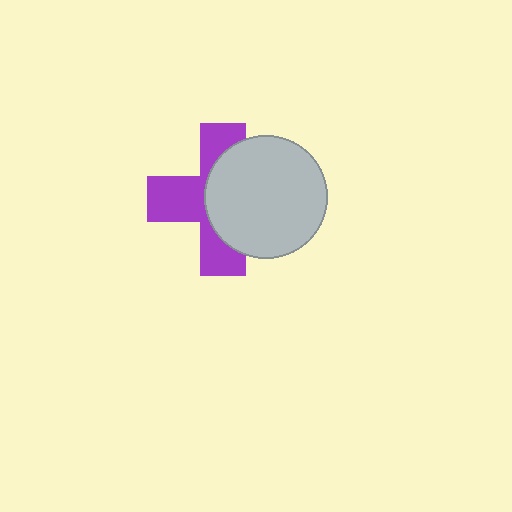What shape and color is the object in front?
The object in front is a light gray circle.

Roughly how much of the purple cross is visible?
About half of it is visible (roughly 49%).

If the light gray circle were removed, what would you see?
You would see the complete purple cross.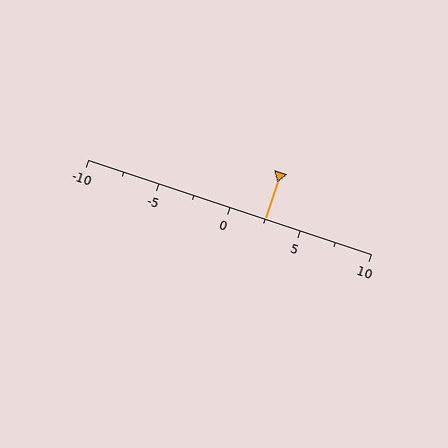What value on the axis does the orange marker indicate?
The marker indicates approximately 2.5.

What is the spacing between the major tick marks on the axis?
The major ticks are spaced 5 apart.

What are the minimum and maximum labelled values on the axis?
The axis runs from -10 to 10.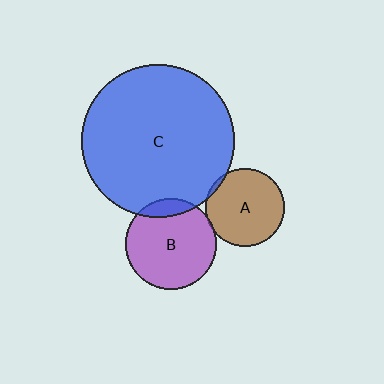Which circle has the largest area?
Circle C (blue).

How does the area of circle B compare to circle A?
Approximately 1.3 times.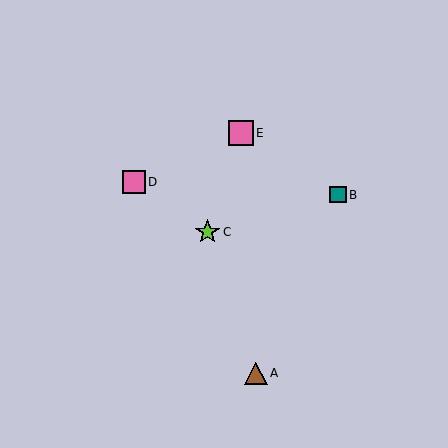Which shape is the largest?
The pink square (labeled E) is the largest.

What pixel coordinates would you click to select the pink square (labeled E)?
Click at (241, 133) to select the pink square E.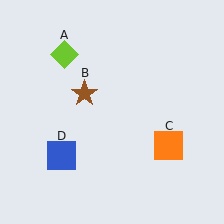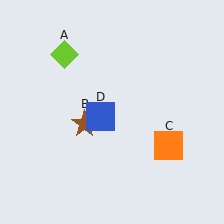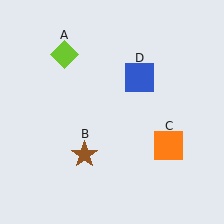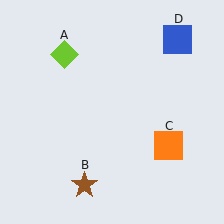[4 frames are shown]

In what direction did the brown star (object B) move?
The brown star (object B) moved down.